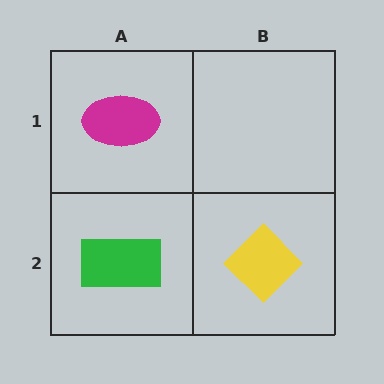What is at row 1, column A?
A magenta ellipse.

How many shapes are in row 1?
1 shape.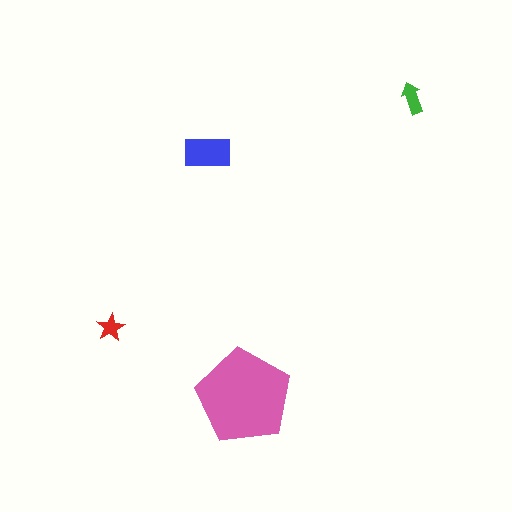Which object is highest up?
The green arrow is topmost.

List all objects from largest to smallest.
The pink pentagon, the blue rectangle, the green arrow, the red star.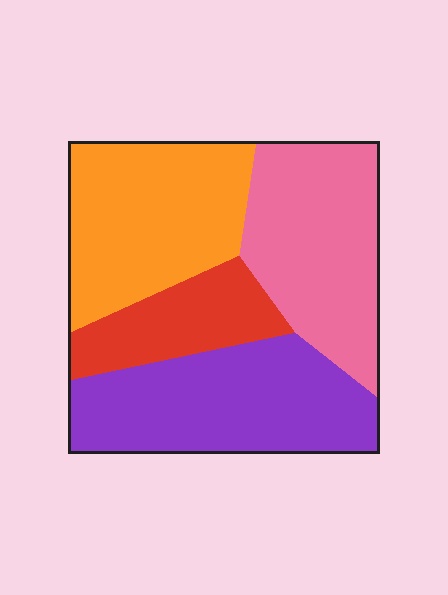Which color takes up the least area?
Red, at roughly 15%.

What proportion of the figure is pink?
Pink takes up between a quarter and a half of the figure.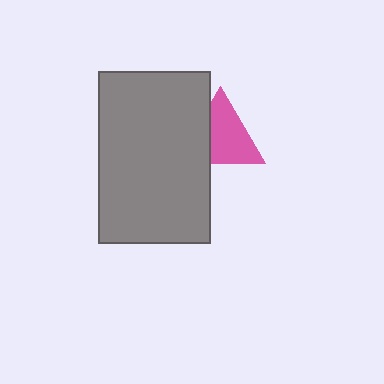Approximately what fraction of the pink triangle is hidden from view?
Roughly 32% of the pink triangle is hidden behind the gray rectangle.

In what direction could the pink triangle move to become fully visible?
The pink triangle could move right. That would shift it out from behind the gray rectangle entirely.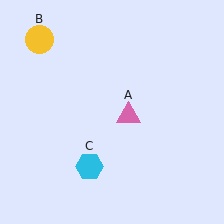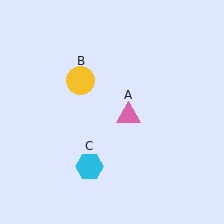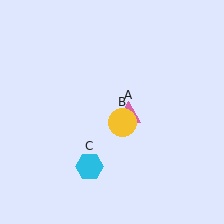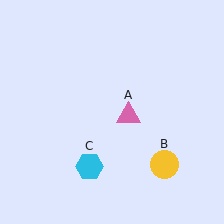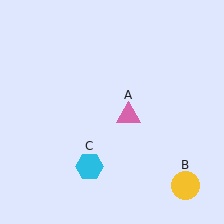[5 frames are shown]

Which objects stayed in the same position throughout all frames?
Pink triangle (object A) and cyan hexagon (object C) remained stationary.